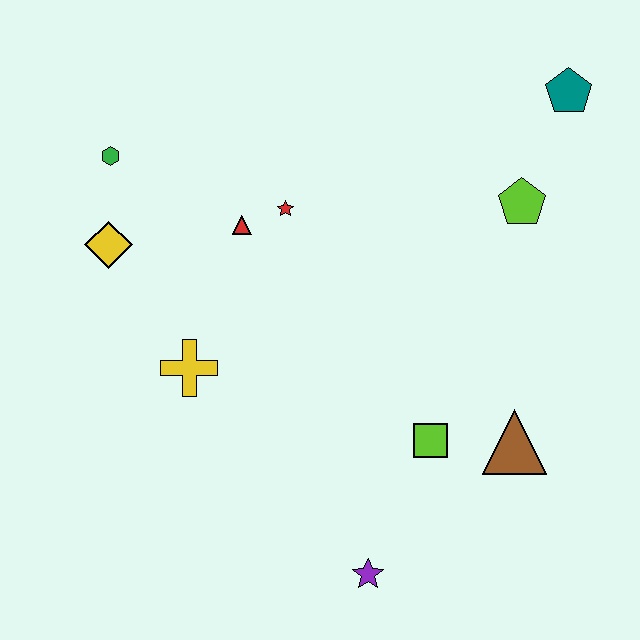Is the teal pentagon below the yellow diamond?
No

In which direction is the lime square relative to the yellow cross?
The lime square is to the right of the yellow cross.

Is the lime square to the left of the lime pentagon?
Yes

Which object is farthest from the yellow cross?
The teal pentagon is farthest from the yellow cross.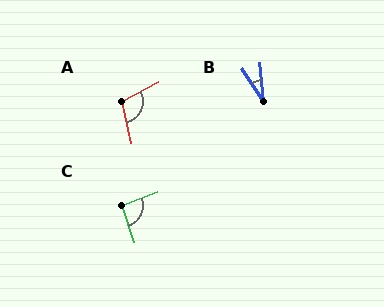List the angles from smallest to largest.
B (28°), C (91°), A (105°).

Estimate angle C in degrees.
Approximately 91 degrees.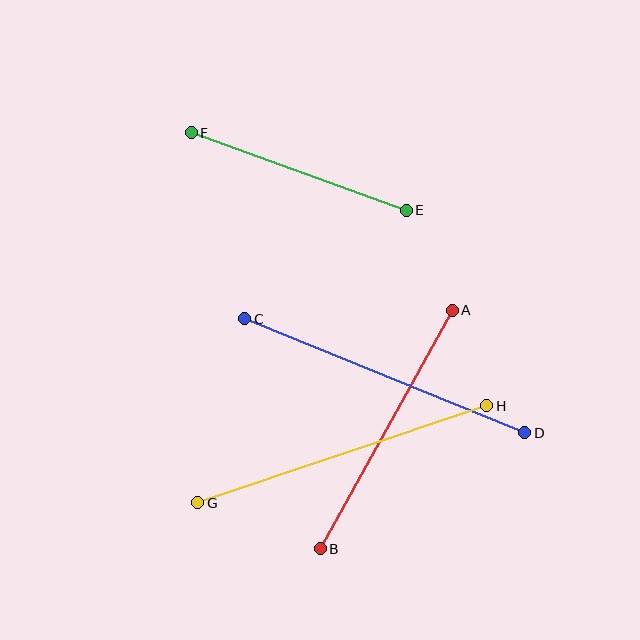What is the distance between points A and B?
The distance is approximately 272 pixels.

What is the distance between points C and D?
The distance is approximately 302 pixels.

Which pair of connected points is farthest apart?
Points G and H are farthest apart.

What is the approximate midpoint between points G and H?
The midpoint is at approximately (342, 454) pixels.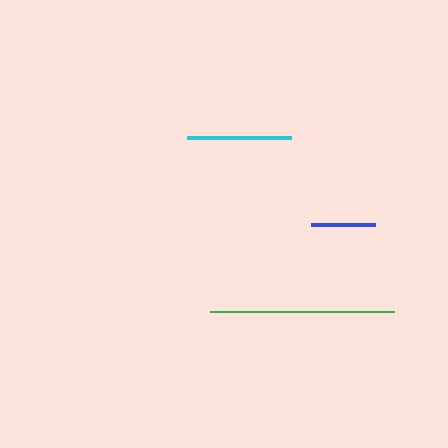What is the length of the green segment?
The green segment is approximately 184 pixels long.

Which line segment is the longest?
The green line is the longest at approximately 184 pixels.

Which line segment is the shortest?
The blue line is the shortest at approximately 64 pixels.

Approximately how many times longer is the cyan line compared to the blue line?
The cyan line is approximately 1.6 times the length of the blue line.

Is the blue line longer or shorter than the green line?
The green line is longer than the blue line.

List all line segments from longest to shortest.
From longest to shortest: green, cyan, blue.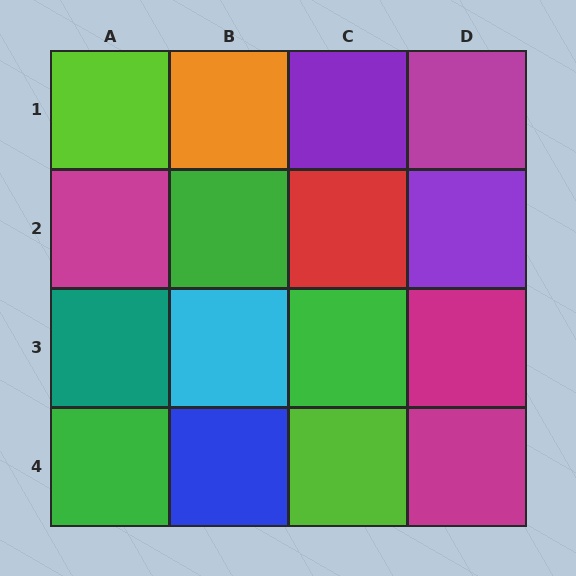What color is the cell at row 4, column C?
Lime.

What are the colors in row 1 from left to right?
Lime, orange, purple, magenta.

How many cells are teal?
1 cell is teal.